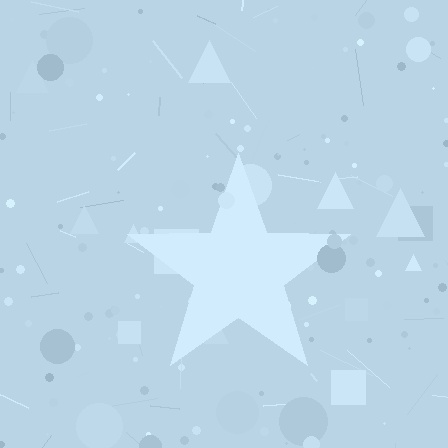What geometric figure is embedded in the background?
A star is embedded in the background.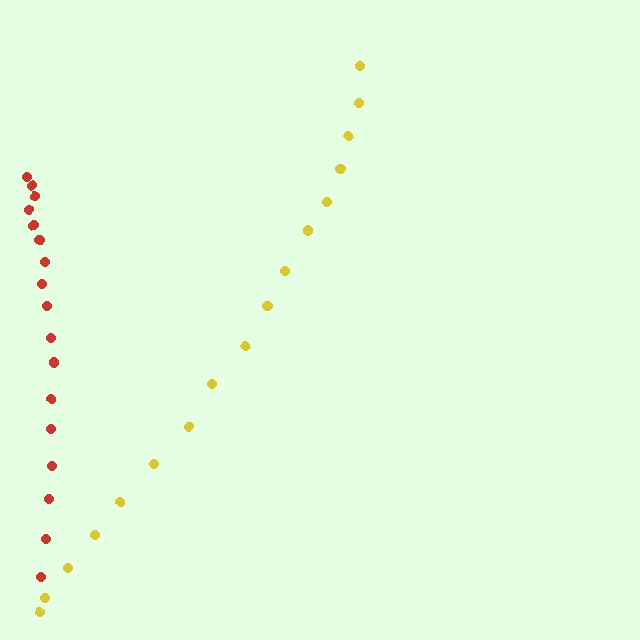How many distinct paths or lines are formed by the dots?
There are 2 distinct paths.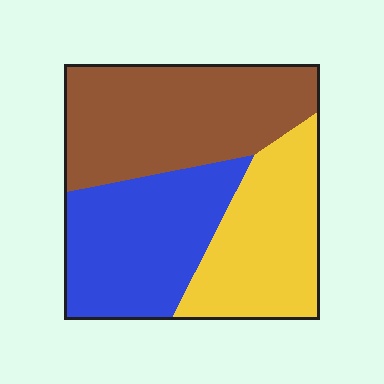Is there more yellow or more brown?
Brown.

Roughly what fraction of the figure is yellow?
Yellow takes up between a sixth and a third of the figure.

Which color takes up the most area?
Brown, at roughly 40%.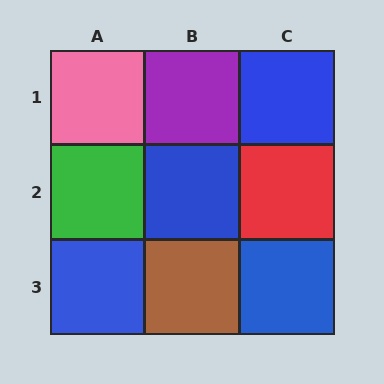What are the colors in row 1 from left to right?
Pink, purple, blue.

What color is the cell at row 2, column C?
Red.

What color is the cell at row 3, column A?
Blue.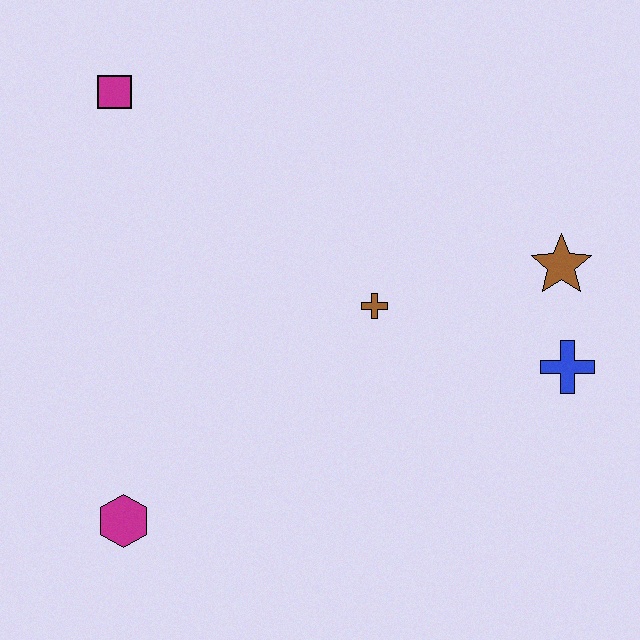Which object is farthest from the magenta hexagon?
The brown star is farthest from the magenta hexagon.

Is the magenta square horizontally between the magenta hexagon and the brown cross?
No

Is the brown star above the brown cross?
Yes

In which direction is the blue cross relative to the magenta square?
The blue cross is to the right of the magenta square.